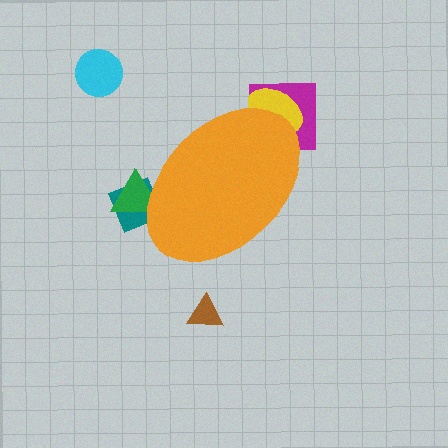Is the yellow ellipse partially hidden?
Yes, the yellow ellipse is partially hidden behind the orange ellipse.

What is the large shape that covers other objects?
An orange ellipse.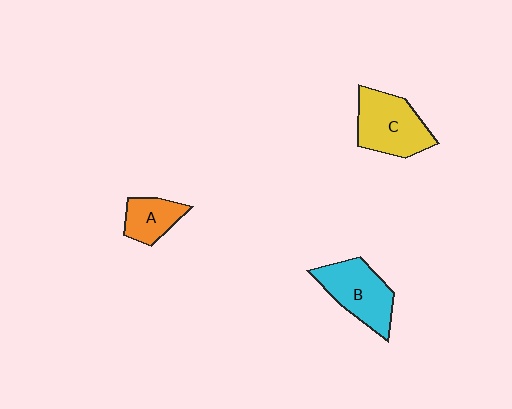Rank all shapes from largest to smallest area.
From largest to smallest: C (yellow), B (cyan), A (orange).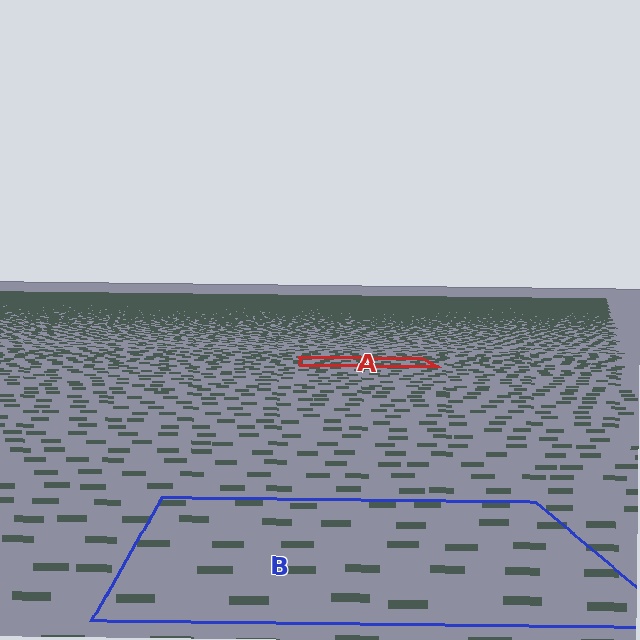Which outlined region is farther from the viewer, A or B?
Region A is farther from the viewer — the texture elements inside it appear smaller and more densely packed.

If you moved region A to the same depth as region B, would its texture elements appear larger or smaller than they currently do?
They would appear larger. At a closer depth, the same texture elements are projected at a bigger on-screen size.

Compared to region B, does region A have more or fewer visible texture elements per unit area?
Region A has more texture elements per unit area — they are packed more densely because it is farther away.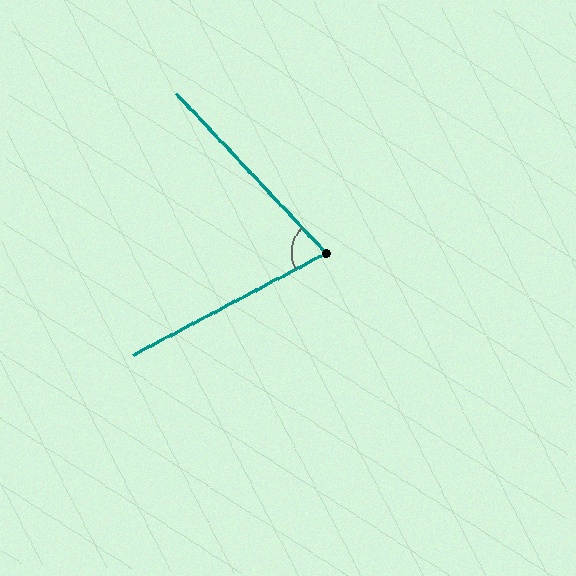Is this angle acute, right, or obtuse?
It is acute.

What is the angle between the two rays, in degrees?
Approximately 75 degrees.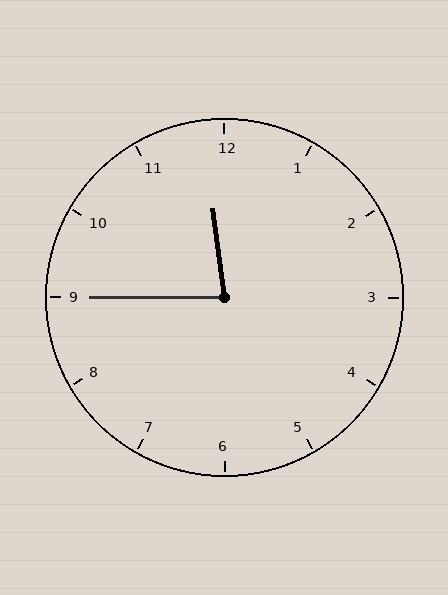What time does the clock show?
11:45.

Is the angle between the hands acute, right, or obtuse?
It is acute.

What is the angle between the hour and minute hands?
Approximately 82 degrees.